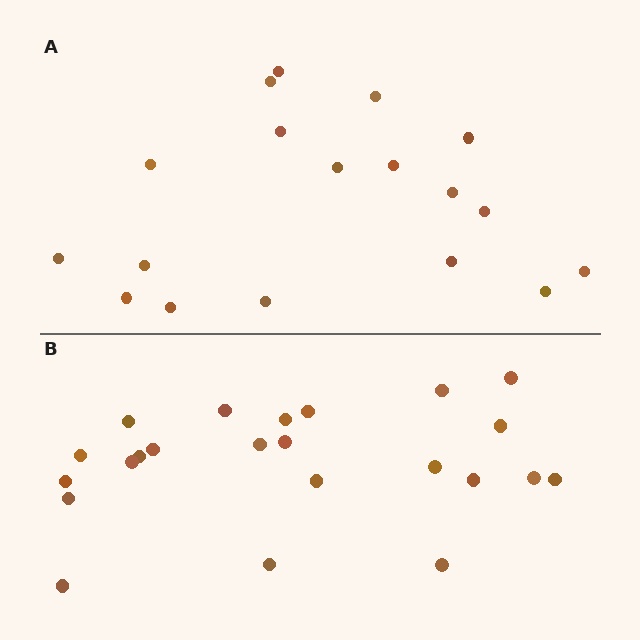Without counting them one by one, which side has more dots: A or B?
Region B (the bottom region) has more dots.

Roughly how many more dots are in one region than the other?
Region B has about 5 more dots than region A.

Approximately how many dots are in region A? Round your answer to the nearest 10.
About 20 dots. (The exact count is 18, which rounds to 20.)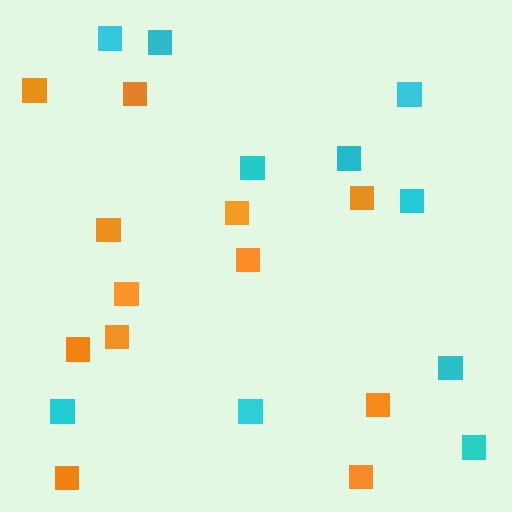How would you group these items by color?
There are 2 groups: one group of orange squares (12) and one group of cyan squares (10).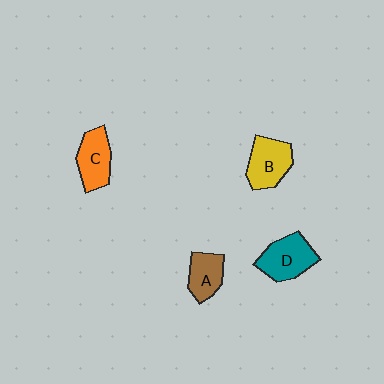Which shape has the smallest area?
Shape A (brown).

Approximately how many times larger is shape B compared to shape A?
Approximately 1.3 times.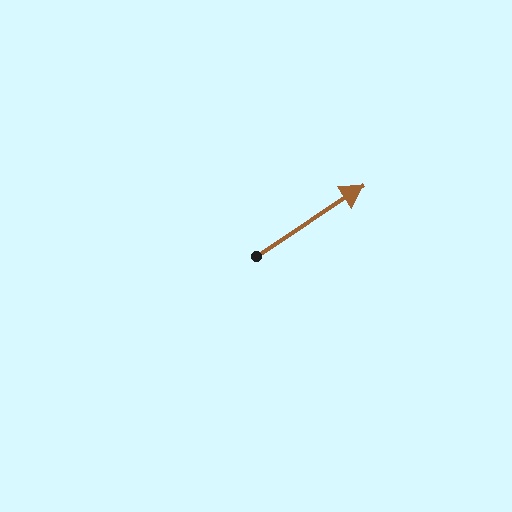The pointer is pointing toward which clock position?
Roughly 2 o'clock.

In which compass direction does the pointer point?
Northeast.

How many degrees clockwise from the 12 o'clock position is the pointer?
Approximately 56 degrees.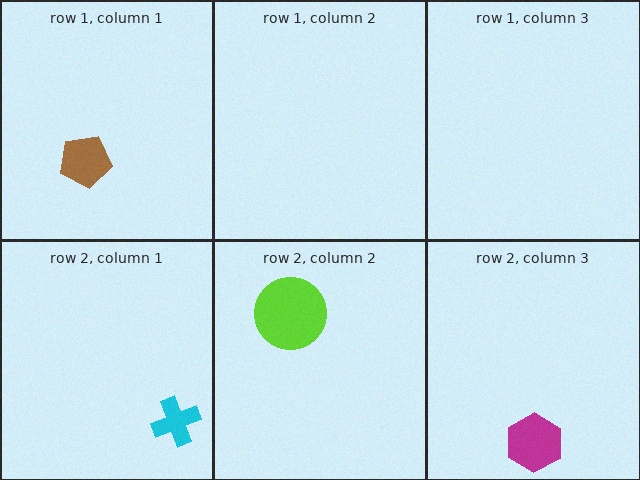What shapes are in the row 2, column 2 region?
The lime circle.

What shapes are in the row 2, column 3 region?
The magenta hexagon.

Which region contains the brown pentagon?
The row 1, column 1 region.